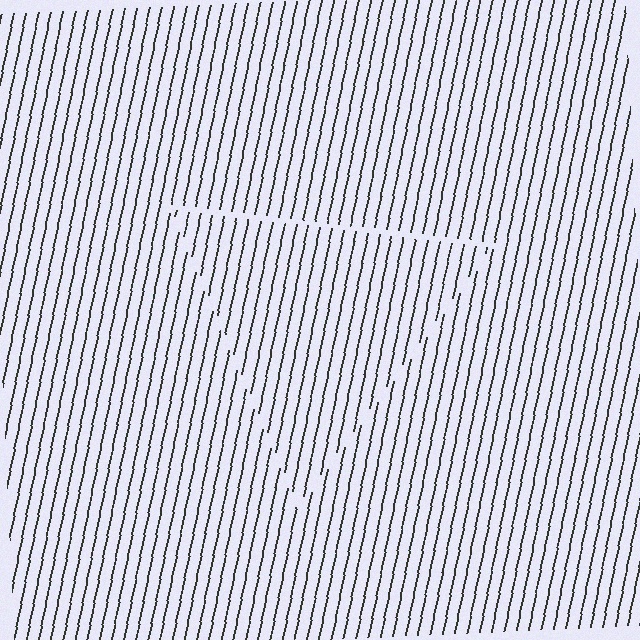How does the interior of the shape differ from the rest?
The interior of the shape contains the same grating, shifted by half a period — the contour is defined by the phase discontinuity where line-ends from the inner and outer gratings abut.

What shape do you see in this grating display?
An illusory triangle. The interior of the shape contains the same grating, shifted by half a period — the contour is defined by the phase discontinuity where line-ends from the inner and outer gratings abut.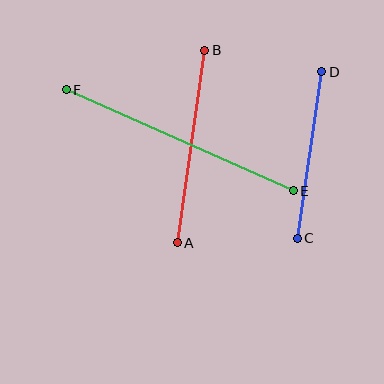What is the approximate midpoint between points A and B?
The midpoint is at approximately (191, 146) pixels.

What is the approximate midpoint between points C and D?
The midpoint is at approximately (309, 155) pixels.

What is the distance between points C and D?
The distance is approximately 168 pixels.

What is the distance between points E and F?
The distance is approximately 249 pixels.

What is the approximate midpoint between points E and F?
The midpoint is at approximately (180, 140) pixels.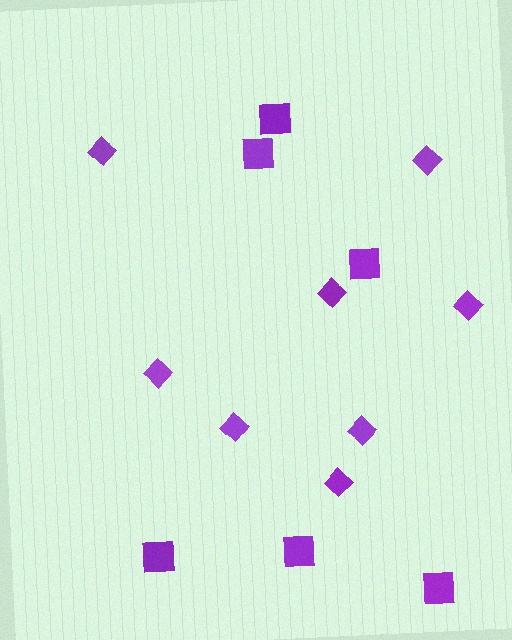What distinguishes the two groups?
There are 2 groups: one group of squares (6) and one group of diamonds (8).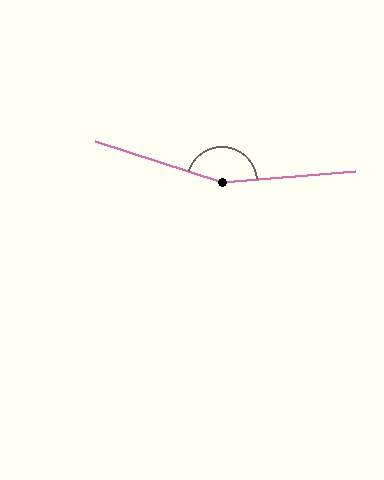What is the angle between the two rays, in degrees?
Approximately 158 degrees.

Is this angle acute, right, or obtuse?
It is obtuse.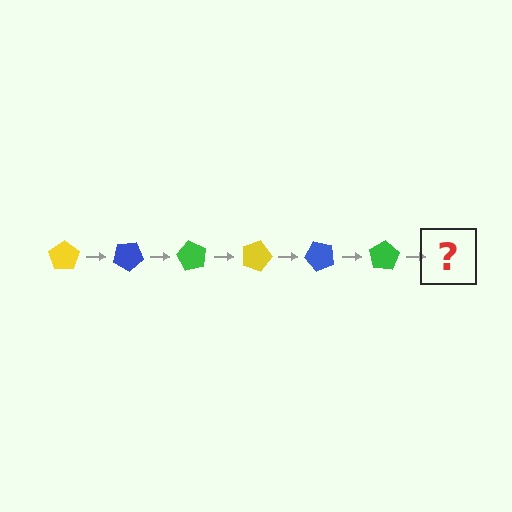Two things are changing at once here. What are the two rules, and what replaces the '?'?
The two rules are that it rotates 30 degrees each step and the color cycles through yellow, blue, and green. The '?' should be a yellow pentagon, rotated 180 degrees from the start.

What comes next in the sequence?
The next element should be a yellow pentagon, rotated 180 degrees from the start.